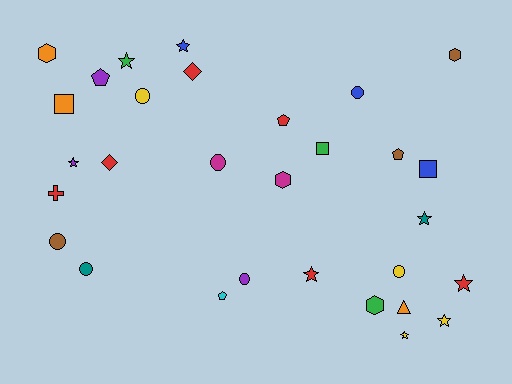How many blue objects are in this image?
There are 3 blue objects.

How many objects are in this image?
There are 30 objects.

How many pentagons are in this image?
There are 4 pentagons.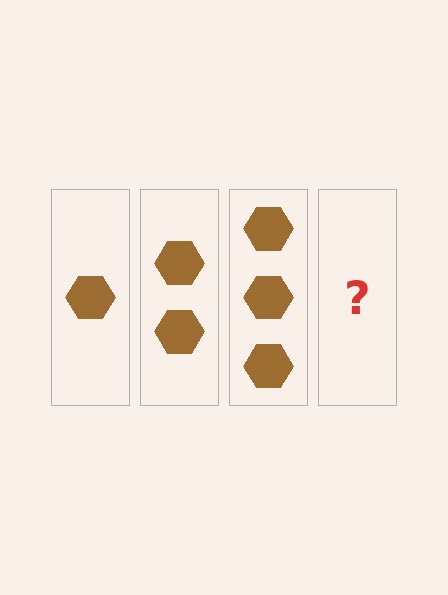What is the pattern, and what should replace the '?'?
The pattern is that each step adds one more hexagon. The '?' should be 4 hexagons.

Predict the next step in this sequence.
The next step is 4 hexagons.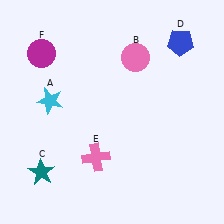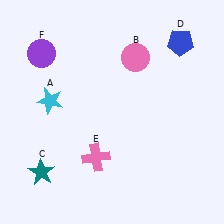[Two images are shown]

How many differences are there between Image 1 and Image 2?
There is 1 difference between the two images.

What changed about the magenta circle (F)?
In Image 1, F is magenta. In Image 2, it changed to purple.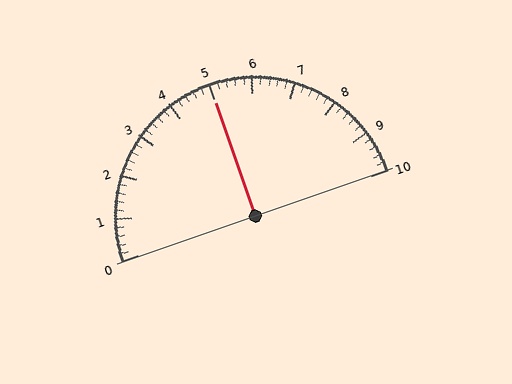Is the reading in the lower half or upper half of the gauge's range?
The reading is in the upper half of the range (0 to 10).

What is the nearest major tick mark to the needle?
The nearest major tick mark is 5.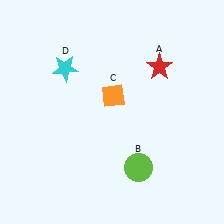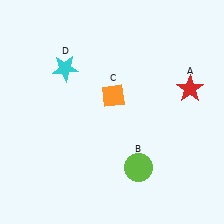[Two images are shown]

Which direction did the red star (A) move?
The red star (A) moved right.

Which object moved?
The red star (A) moved right.